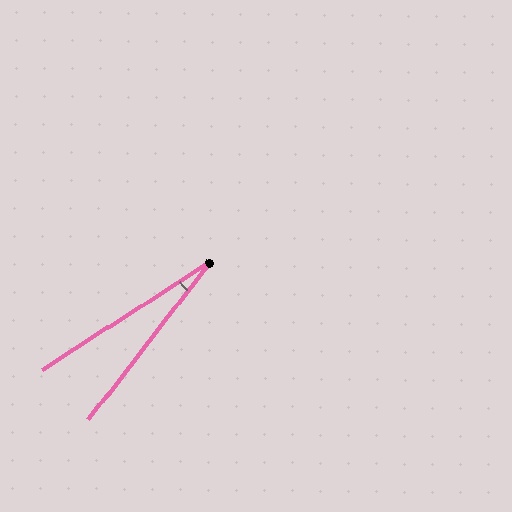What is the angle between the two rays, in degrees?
Approximately 19 degrees.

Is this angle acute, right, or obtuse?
It is acute.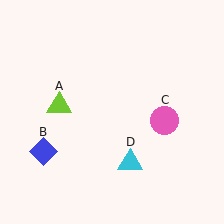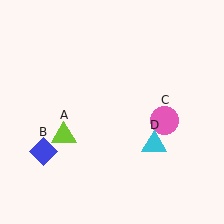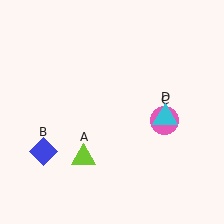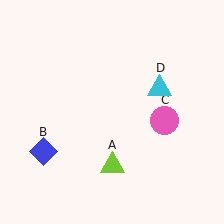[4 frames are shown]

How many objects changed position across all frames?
2 objects changed position: lime triangle (object A), cyan triangle (object D).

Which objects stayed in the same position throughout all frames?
Blue diamond (object B) and pink circle (object C) remained stationary.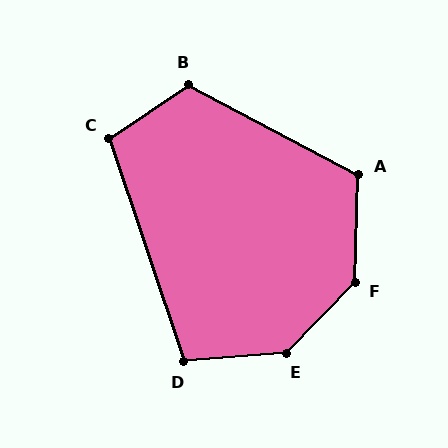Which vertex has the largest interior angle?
E, at approximately 139 degrees.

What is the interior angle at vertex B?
Approximately 118 degrees (obtuse).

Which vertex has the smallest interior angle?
D, at approximately 104 degrees.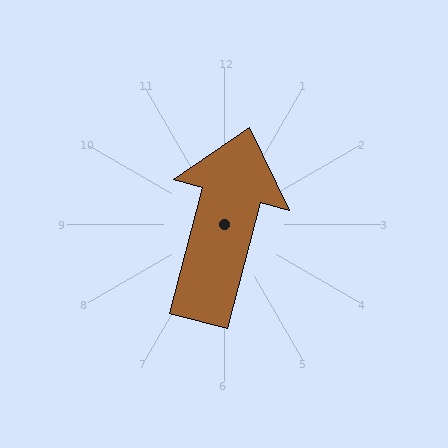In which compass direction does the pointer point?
North.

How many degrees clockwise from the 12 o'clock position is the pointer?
Approximately 15 degrees.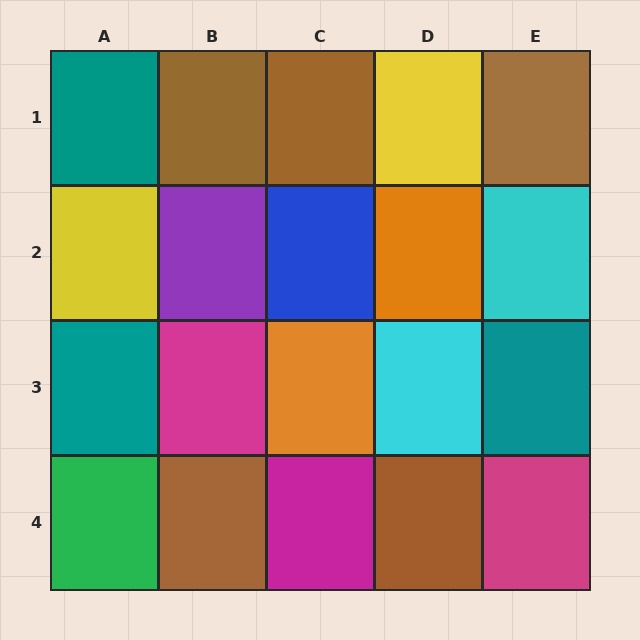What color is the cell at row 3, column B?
Magenta.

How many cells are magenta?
3 cells are magenta.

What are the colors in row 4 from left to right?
Green, brown, magenta, brown, magenta.